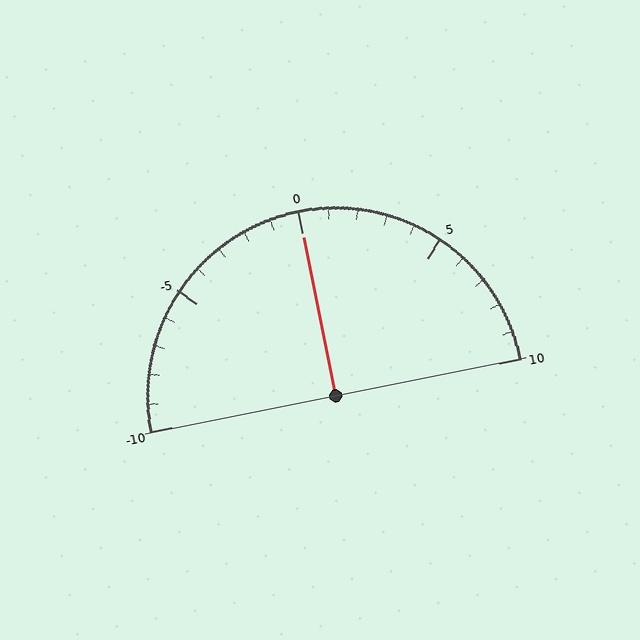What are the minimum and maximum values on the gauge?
The gauge ranges from -10 to 10.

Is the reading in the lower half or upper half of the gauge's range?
The reading is in the upper half of the range (-10 to 10).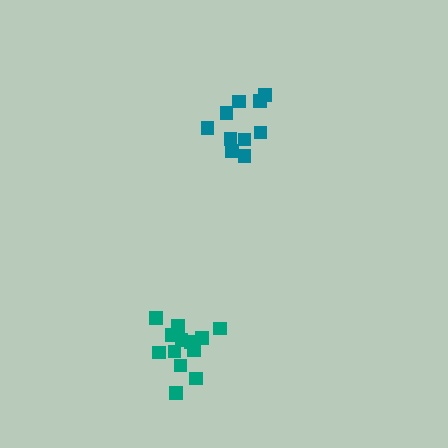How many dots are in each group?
Group 1: 10 dots, Group 2: 13 dots (23 total).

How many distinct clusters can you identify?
There are 2 distinct clusters.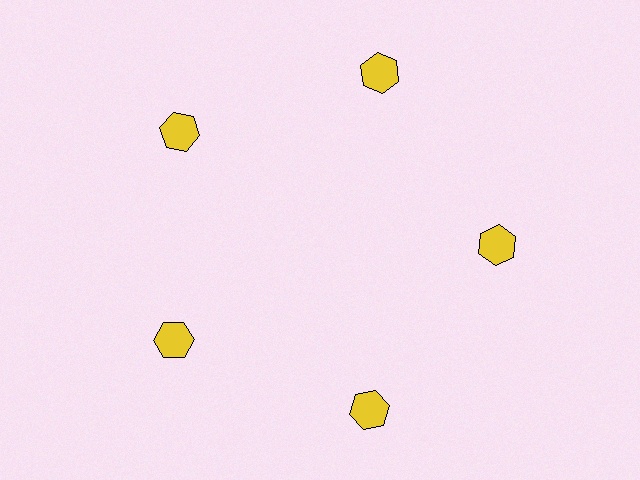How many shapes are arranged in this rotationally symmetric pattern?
There are 5 shapes, arranged in 5 groups of 1.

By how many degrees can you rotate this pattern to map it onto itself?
The pattern maps onto itself every 72 degrees of rotation.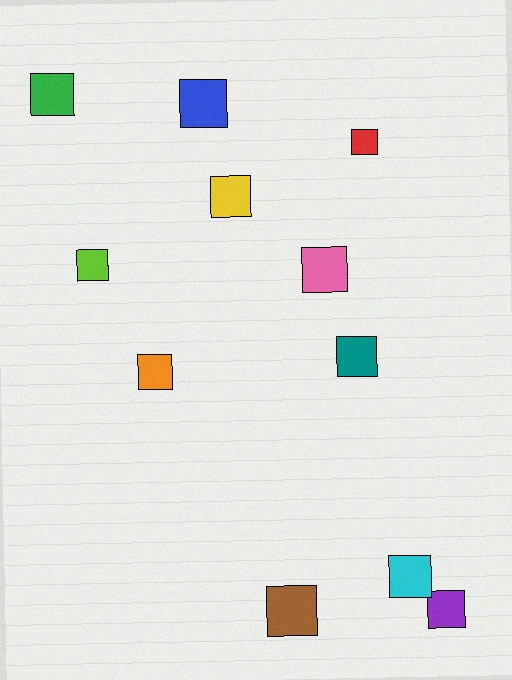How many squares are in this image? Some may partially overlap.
There are 11 squares.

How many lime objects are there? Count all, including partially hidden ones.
There is 1 lime object.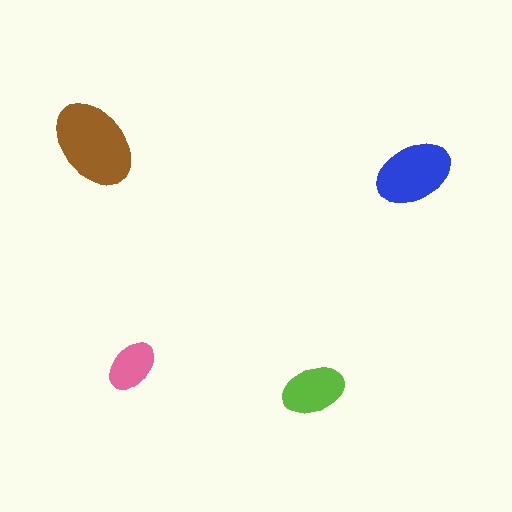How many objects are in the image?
There are 4 objects in the image.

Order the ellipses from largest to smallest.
the brown one, the blue one, the lime one, the pink one.